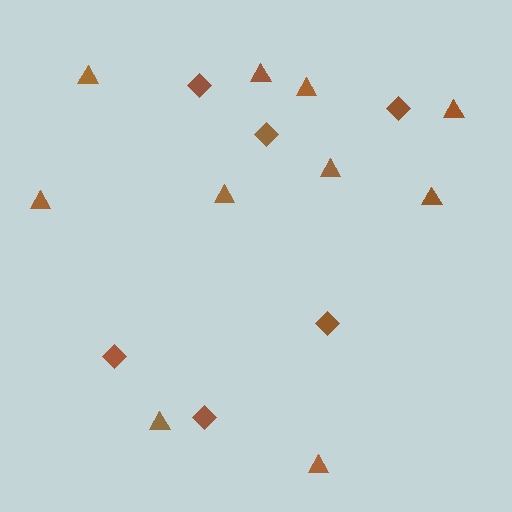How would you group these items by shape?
There are 2 groups: one group of triangles (10) and one group of diamonds (6).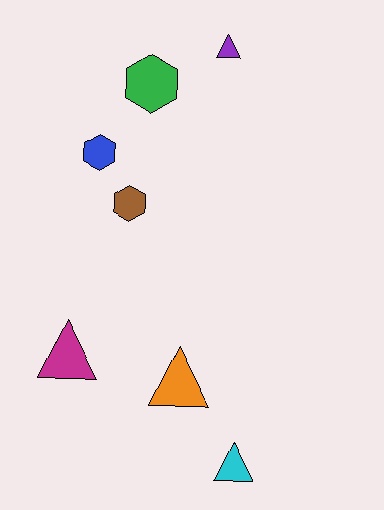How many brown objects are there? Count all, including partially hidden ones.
There is 1 brown object.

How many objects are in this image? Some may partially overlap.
There are 7 objects.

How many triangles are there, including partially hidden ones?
There are 4 triangles.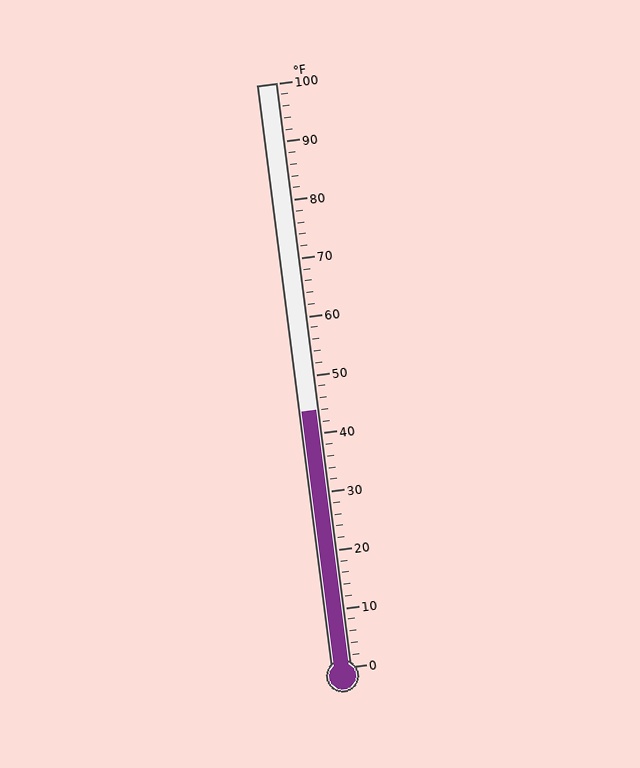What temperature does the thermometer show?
The thermometer shows approximately 44°F.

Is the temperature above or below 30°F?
The temperature is above 30°F.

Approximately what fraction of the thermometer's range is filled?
The thermometer is filled to approximately 45% of its range.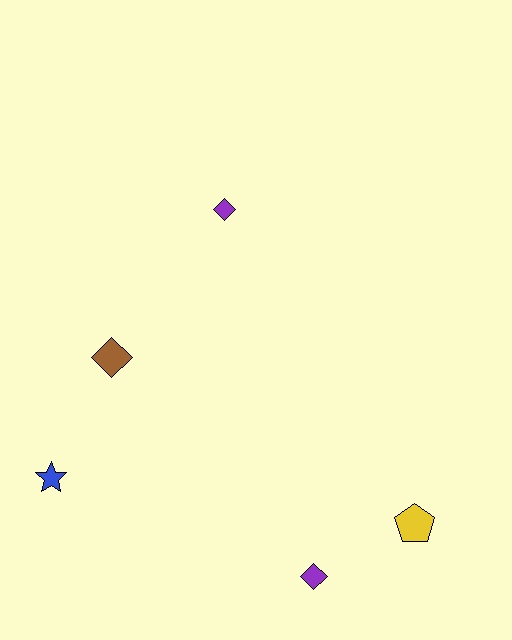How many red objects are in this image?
There are no red objects.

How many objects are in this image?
There are 5 objects.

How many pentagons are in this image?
There is 1 pentagon.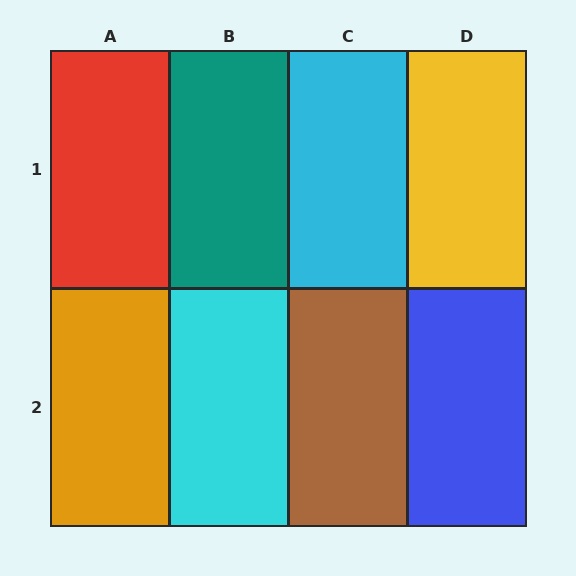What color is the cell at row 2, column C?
Brown.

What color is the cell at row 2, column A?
Orange.